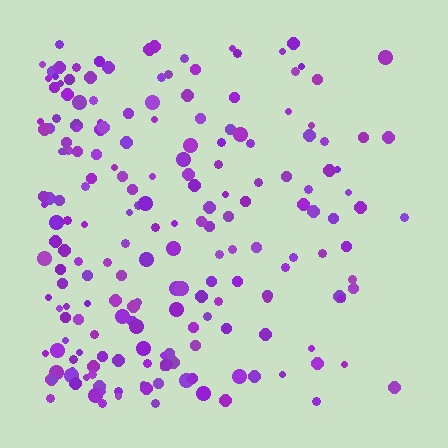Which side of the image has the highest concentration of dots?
The left.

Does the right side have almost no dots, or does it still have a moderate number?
Still a moderate number, just noticeably fewer than the left.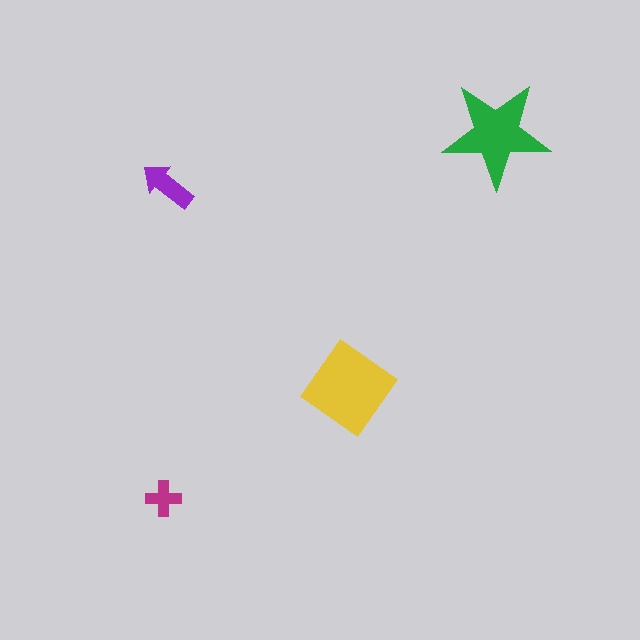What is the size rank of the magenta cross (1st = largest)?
4th.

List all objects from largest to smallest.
The yellow diamond, the green star, the purple arrow, the magenta cross.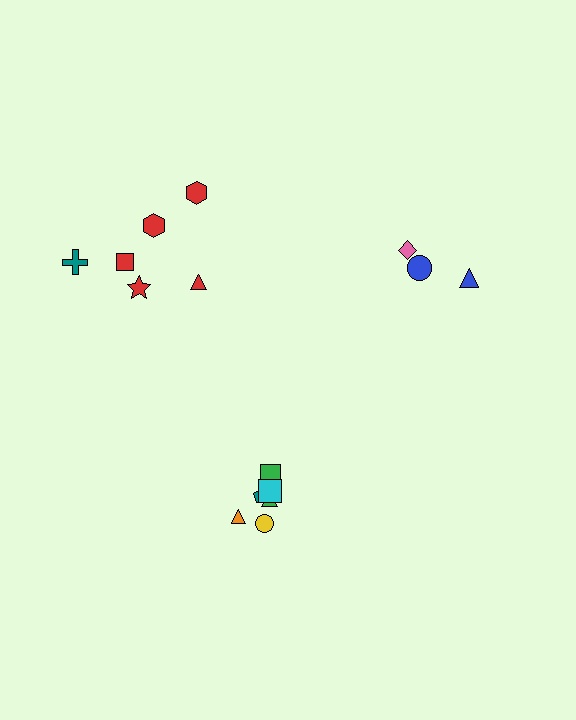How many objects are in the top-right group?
There are 3 objects.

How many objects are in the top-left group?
There are 6 objects.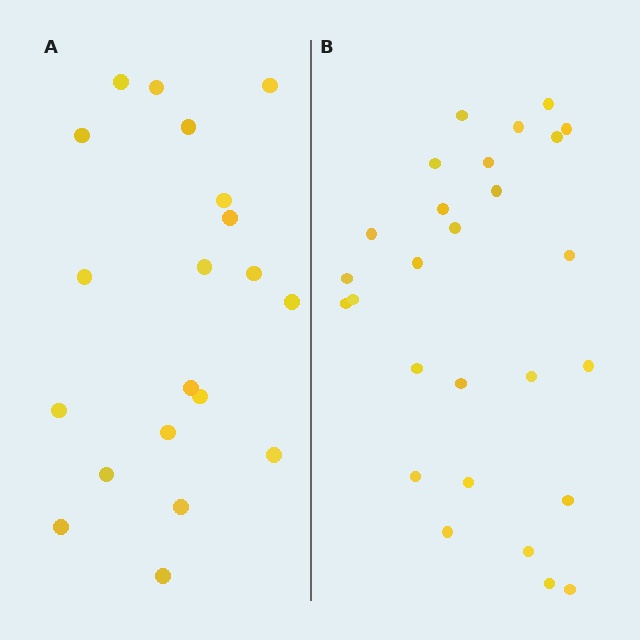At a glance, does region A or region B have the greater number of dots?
Region B (the right region) has more dots.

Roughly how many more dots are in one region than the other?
Region B has roughly 8 or so more dots than region A.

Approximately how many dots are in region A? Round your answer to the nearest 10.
About 20 dots.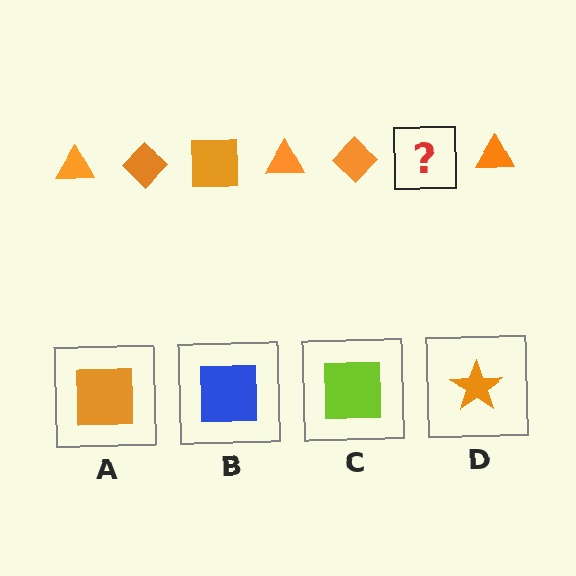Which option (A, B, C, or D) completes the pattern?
A.